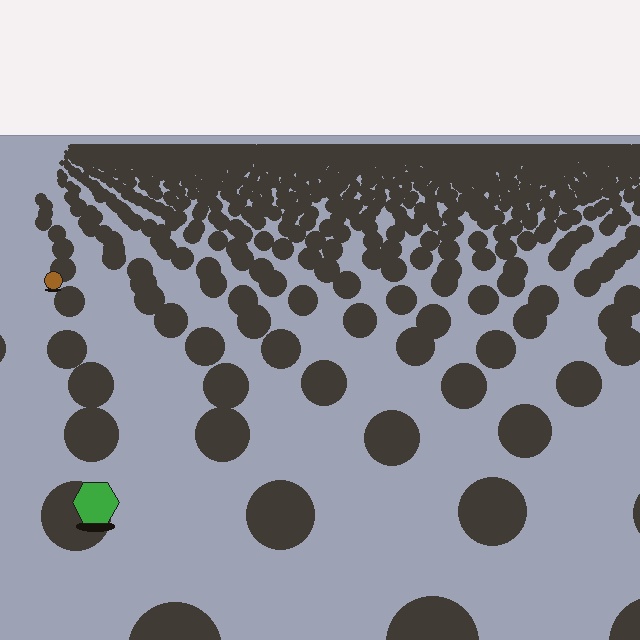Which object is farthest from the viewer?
The brown circle is farthest from the viewer. It appears smaller and the ground texture around it is denser.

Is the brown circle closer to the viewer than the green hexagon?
No. The green hexagon is closer — you can tell from the texture gradient: the ground texture is coarser near it.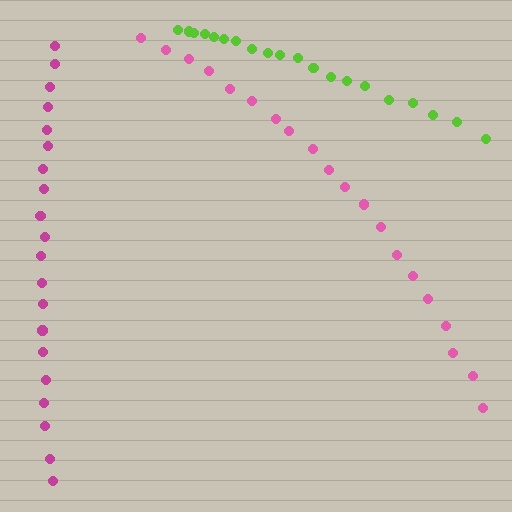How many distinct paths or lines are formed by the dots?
There are 3 distinct paths.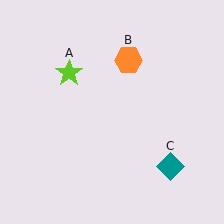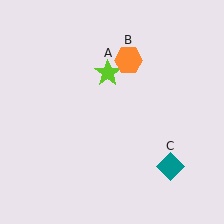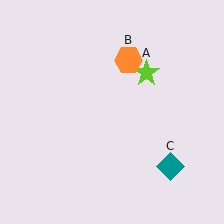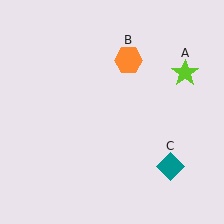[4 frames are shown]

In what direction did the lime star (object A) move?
The lime star (object A) moved right.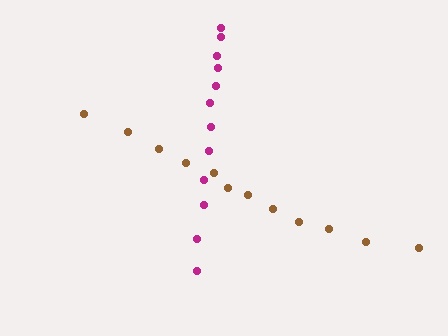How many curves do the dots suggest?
There are 2 distinct paths.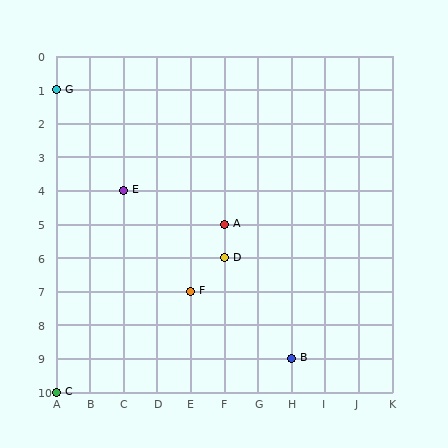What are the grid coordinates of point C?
Point C is at grid coordinates (A, 10).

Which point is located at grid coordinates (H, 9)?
Point B is at (H, 9).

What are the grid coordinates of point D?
Point D is at grid coordinates (F, 6).